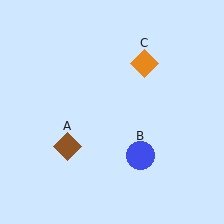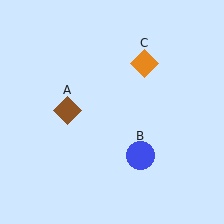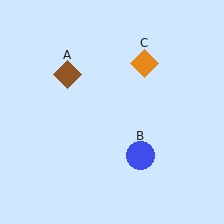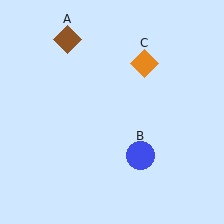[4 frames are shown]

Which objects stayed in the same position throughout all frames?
Blue circle (object B) and orange diamond (object C) remained stationary.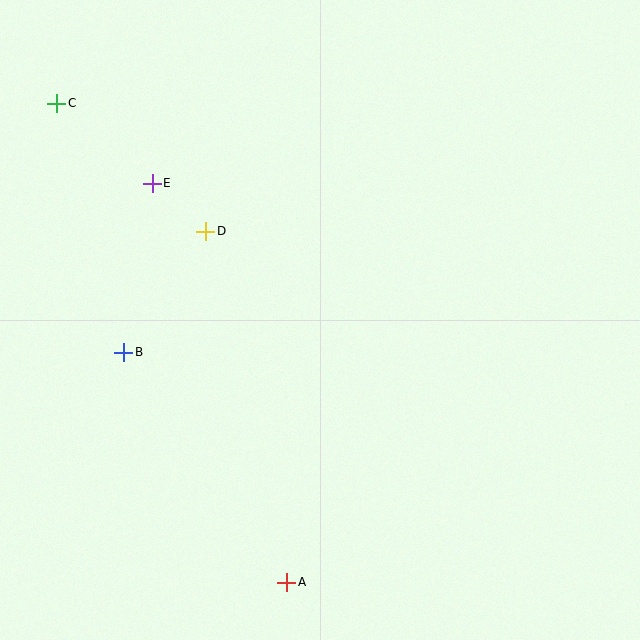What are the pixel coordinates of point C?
Point C is at (57, 103).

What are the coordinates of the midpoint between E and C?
The midpoint between E and C is at (105, 143).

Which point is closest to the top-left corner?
Point C is closest to the top-left corner.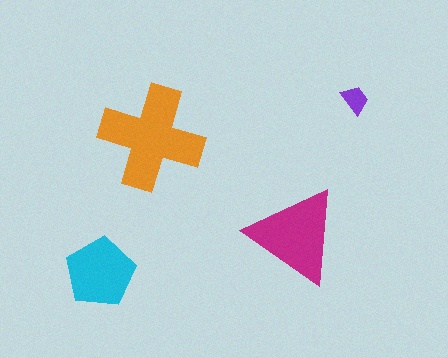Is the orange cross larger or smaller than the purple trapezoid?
Larger.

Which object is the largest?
The orange cross.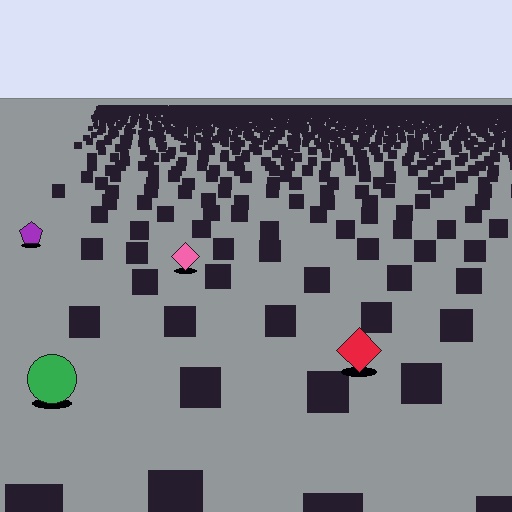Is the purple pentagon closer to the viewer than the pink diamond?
No. The pink diamond is closer — you can tell from the texture gradient: the ground texture is coarser near it.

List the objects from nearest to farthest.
From nearest to farthest: the green circle, the red diamond, the pink diamond, the purple pentagon.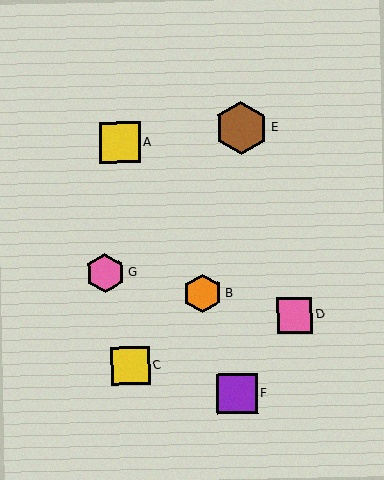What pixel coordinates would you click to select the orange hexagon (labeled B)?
Click at (203, 293) to select the orange hexagon B.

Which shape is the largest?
The brown hexagon (labeled E) is the largest.